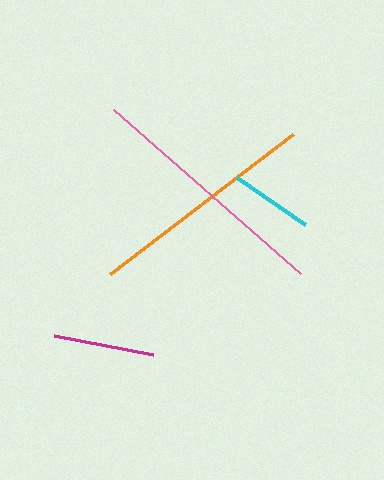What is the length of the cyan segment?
The cyan segment is approximately 82 pixels long.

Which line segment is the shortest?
The cyan line is the shortest at approximately 82 pixels.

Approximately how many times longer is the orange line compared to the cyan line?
The orange line is approximately 2.8 times the length of the cyan line.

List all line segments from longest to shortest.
From longest to shortest: pink, orange, magenta, cyan.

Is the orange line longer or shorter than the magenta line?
The orange line is longer than the magenta line.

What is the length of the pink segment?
The pink segment is approximately 249 pixels long.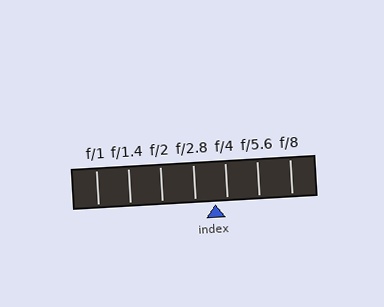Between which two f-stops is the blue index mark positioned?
The index mark is between f/2.8 and f/4.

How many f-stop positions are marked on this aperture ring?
There are 7 f-stop positions marked.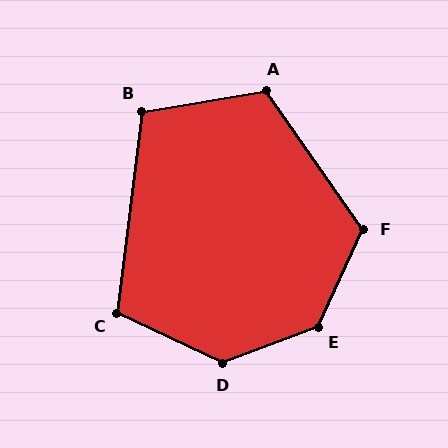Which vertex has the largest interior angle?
E, at approximately 136 degrees.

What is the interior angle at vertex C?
Approximately 108 degrees (obtuse).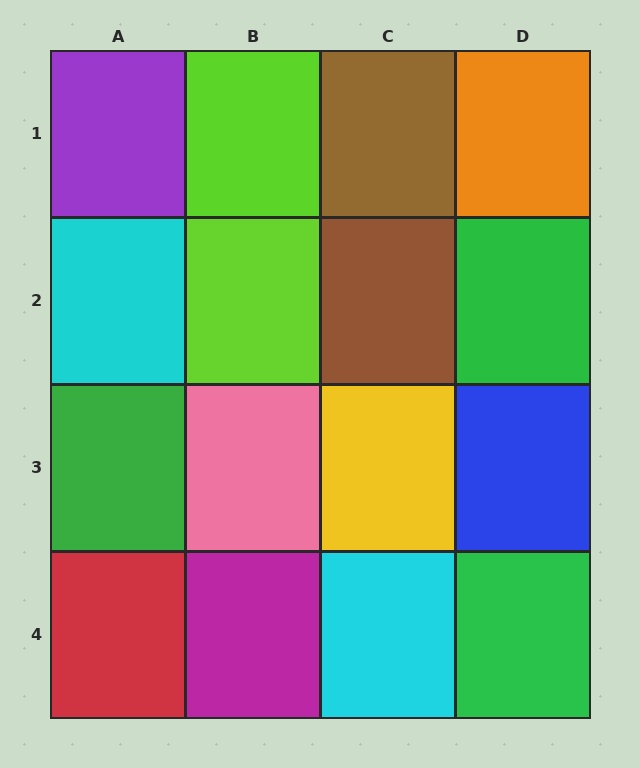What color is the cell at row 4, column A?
Red.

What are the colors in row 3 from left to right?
Green, pink, yellow, blue.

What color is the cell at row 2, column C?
Brown.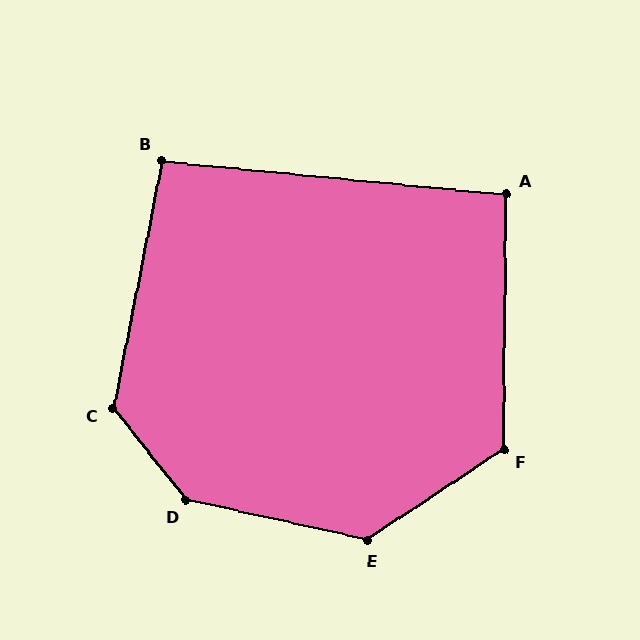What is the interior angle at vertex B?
Approximately 96 degrees (obtuse).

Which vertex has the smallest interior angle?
A, at approximately 95 degrees.